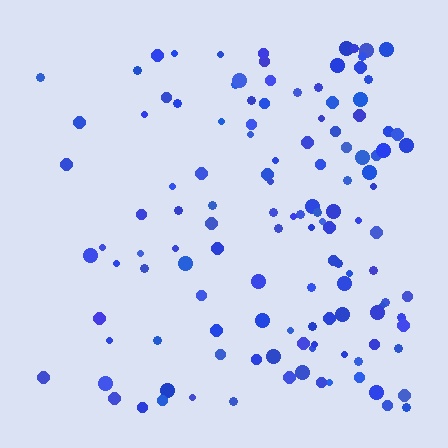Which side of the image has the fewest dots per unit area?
The left.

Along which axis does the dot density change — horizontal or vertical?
Horizontal.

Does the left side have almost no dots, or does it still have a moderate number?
Still a moderate number, just noticeably fewer than the right.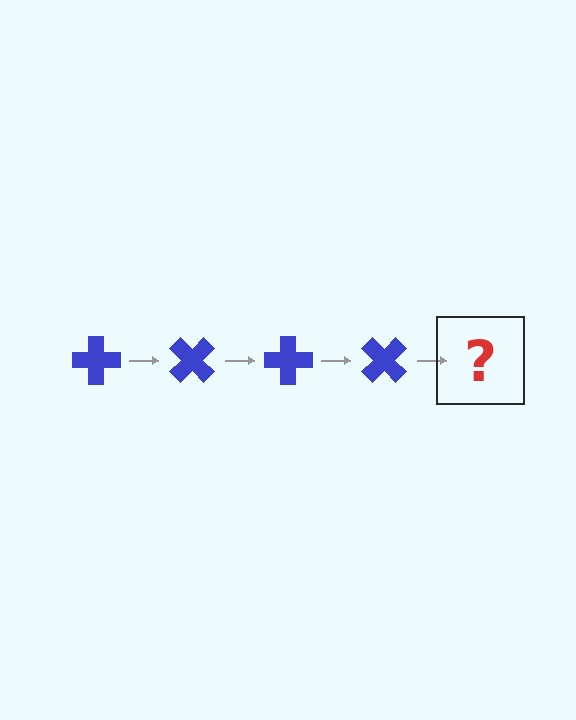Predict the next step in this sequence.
The next step is a blue cross rotated 180 degrees.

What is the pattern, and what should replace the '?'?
The pattern is that the cross rotates 45 degrees each step. The '?' should be a blue cross rotated 180 degrees.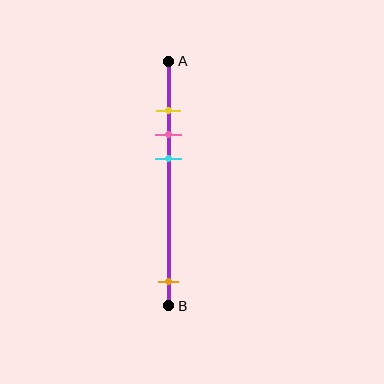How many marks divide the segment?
There are 4 marks dividing the segment.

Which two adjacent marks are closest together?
The yellow and pink marks are the closest adjacent pair.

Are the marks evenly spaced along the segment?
No, the marks are not evenly spaced.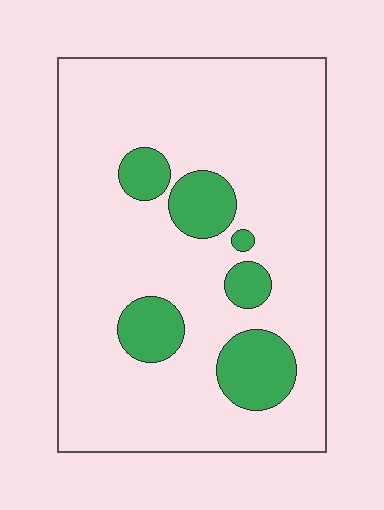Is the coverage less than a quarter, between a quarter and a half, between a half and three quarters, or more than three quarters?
Less than a quarter.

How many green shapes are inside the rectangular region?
6.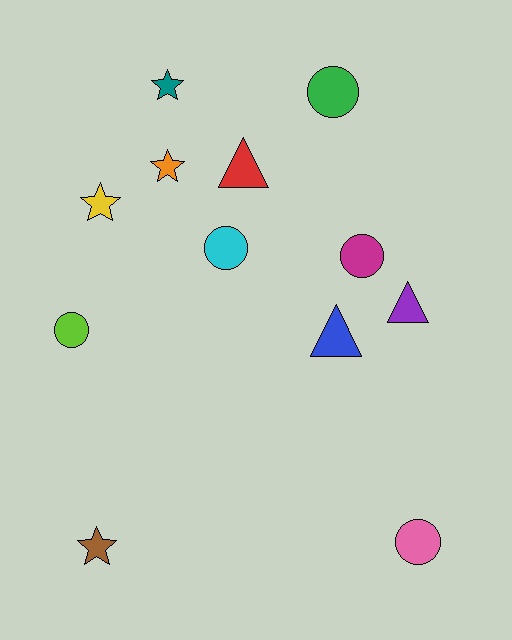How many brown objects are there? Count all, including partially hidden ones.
There is 1 brown object.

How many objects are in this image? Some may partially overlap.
There are 12 objects.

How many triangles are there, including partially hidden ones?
There are 3 triangles.